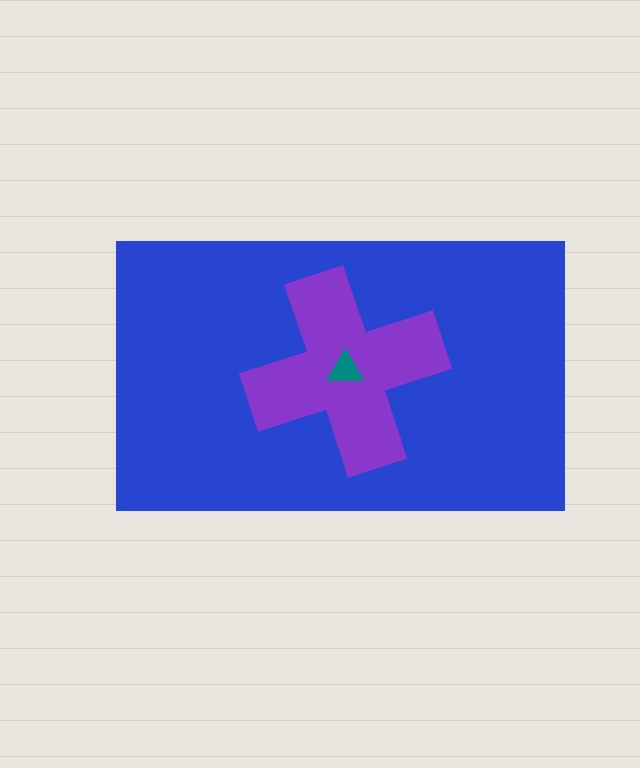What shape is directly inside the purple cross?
The teal triangle.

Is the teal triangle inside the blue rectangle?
Yes.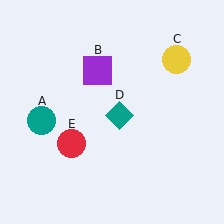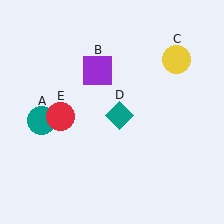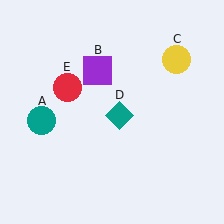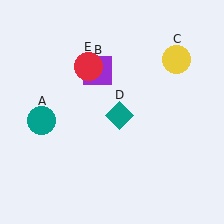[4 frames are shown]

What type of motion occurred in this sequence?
The red circle (object E) rotated clockwise around the center of the scene.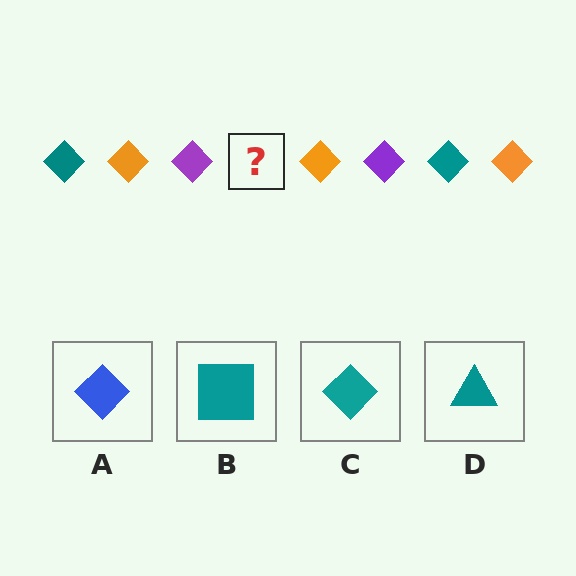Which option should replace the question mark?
Option C.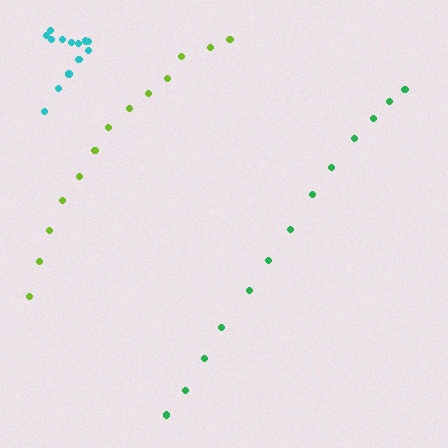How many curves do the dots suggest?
There are 3 distinct paths.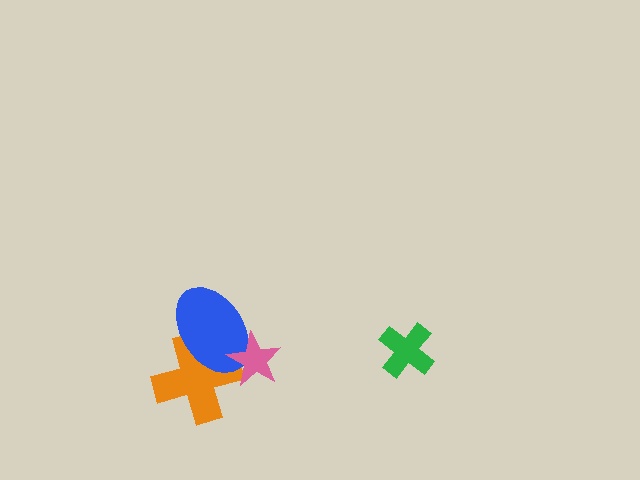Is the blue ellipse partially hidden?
Yes, it is partially covered by another shape.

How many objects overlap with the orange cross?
2 objects overlap with the orange cross.